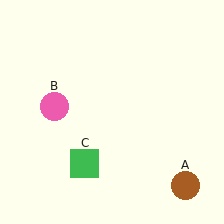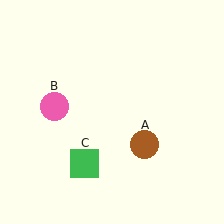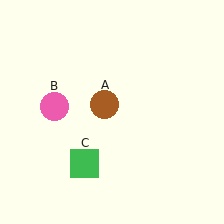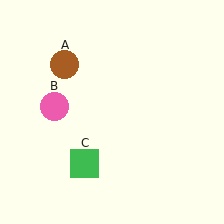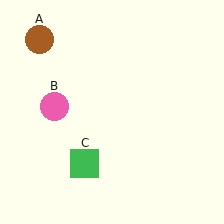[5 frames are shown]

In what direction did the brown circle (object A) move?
The brown circle (object A) moved up and to the left.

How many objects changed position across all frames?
1 object changed position: brown circle (object A).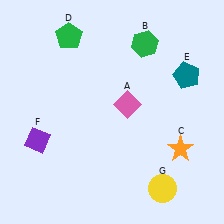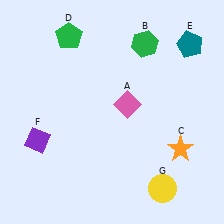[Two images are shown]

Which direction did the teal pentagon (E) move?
The teal pentagon (E) moved up.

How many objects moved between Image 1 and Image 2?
1 object moved between the two images.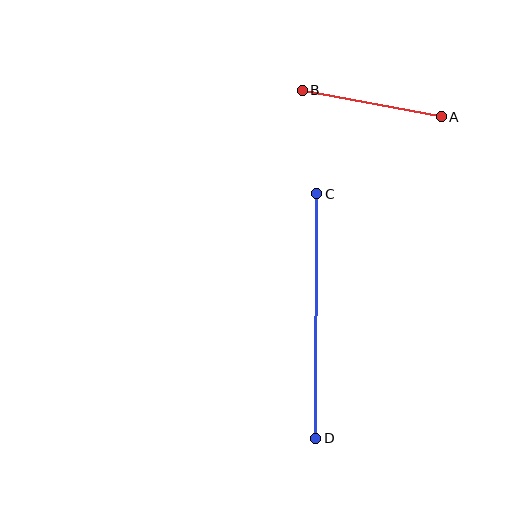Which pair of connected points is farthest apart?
Points C and D are farthest apart.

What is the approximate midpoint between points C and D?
The midpoint is at approximately (316, 316) pixels.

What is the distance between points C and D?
The distance is approximately 245 pixels.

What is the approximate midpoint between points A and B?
The midpoint is at approximately (372, 104) pixels.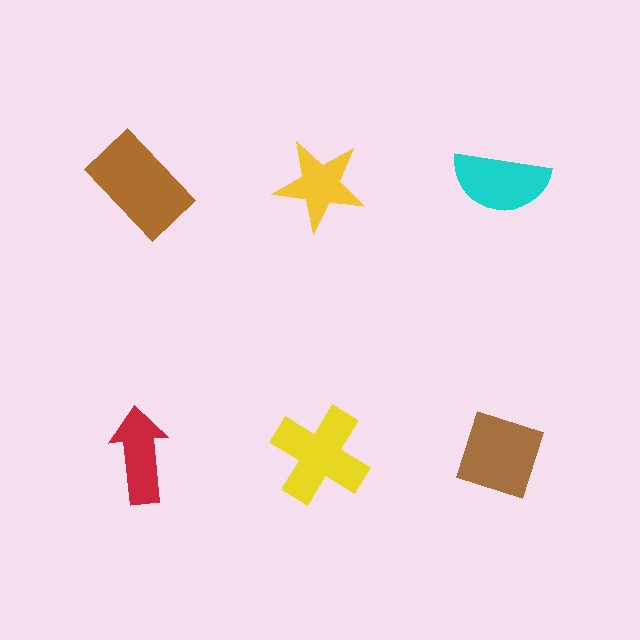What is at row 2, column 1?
A red arrow.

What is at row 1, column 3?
A cyan semicircle.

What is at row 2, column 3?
A brown diamond.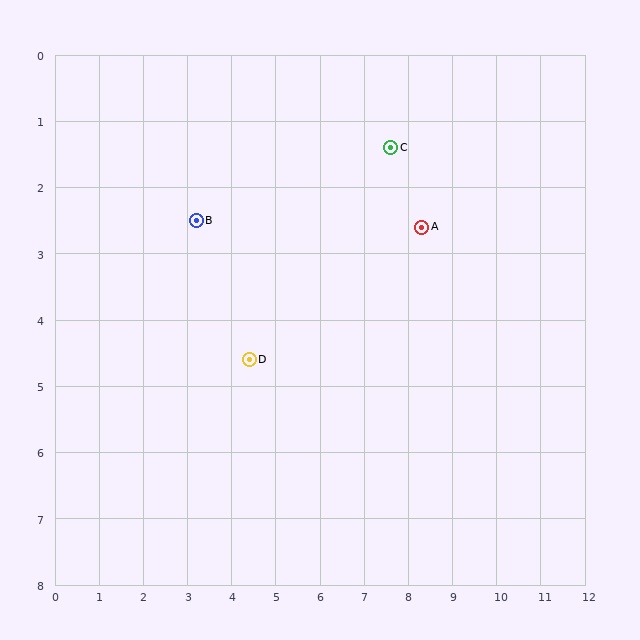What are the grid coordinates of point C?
Point C is at approximately (7.6, 1.4).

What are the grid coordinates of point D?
Point D is at approximately (4.4, 4.6).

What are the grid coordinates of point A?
Point A is at approximately (8.3, 2.6).